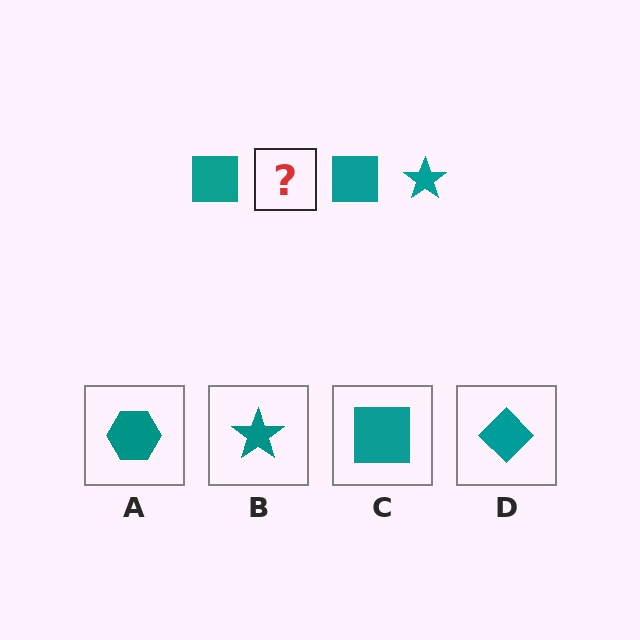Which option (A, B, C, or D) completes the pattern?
B.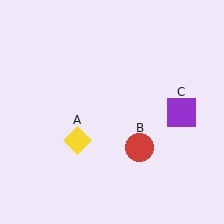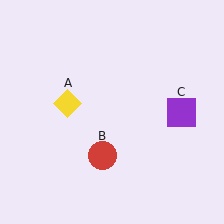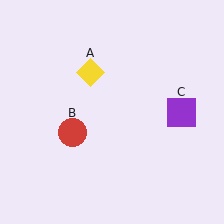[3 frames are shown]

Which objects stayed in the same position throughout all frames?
Purple square (object C) remained stationary.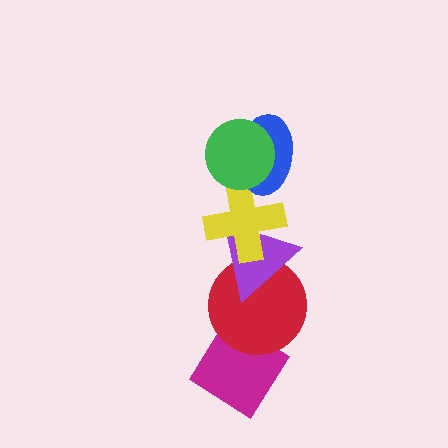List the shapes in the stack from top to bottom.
From top to bottom: the green circle, the blue ellipse, the yellow cross, the purple triangle, the red circle, the magenta diamond.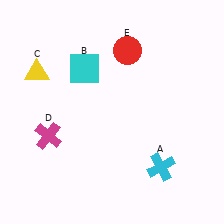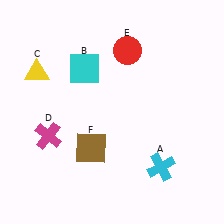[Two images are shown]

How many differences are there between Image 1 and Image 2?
There is 1 difference between the two images.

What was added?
A brown square (F) was added in Image 2.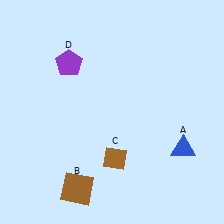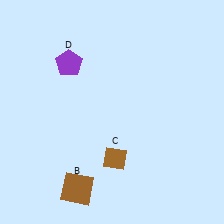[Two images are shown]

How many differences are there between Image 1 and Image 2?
There is 1 difference between the two images.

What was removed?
The blue triangle (A) was removed in Image 2.